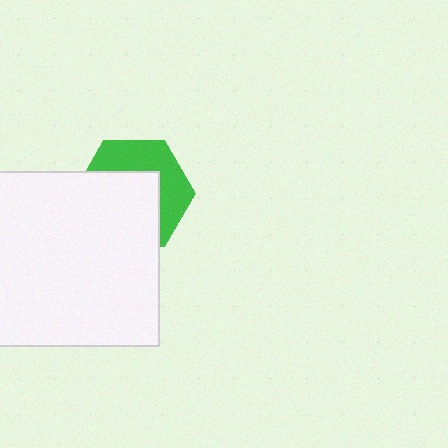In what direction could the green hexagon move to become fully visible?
The green hexagon could move toward the upper-right. That would shift it out from behind the white square entirely.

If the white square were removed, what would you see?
You would see the complete green hexagon.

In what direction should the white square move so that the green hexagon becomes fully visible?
The white square should move toward the lower-left. That is the shortest direction to clear the overlap and leave the green hexagon fully visible.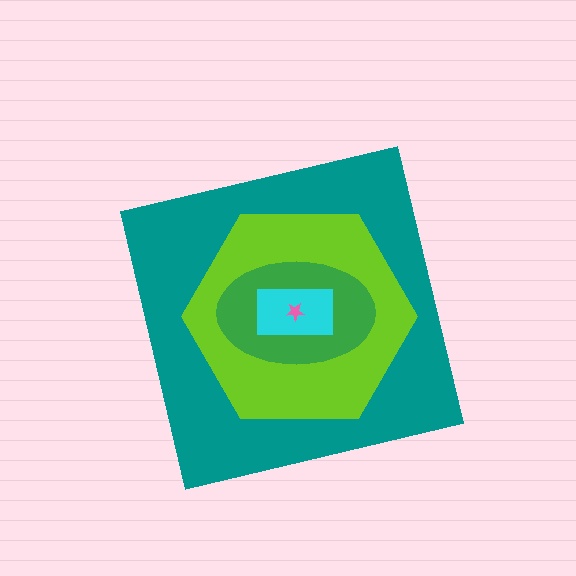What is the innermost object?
The pink star.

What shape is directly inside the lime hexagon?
The green ellipse.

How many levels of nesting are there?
5.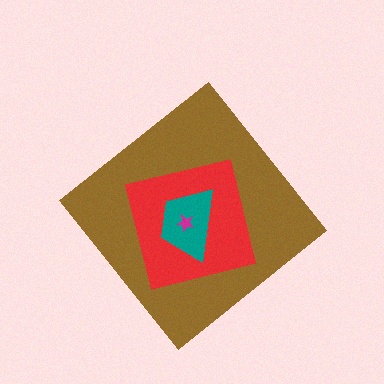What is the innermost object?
The magenta star.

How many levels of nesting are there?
4.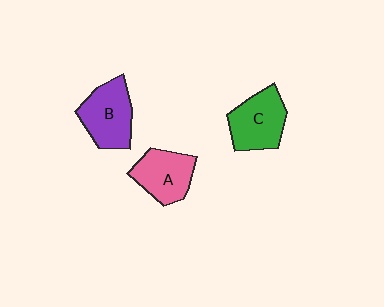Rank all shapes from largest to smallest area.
From largest to smallest: B (purple), C (green), A (pink).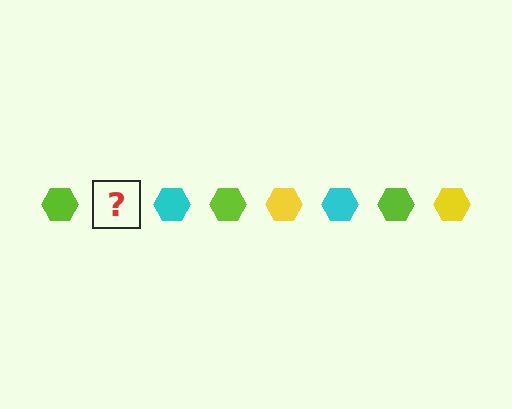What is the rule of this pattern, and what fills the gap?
The rule is that the pattern cycles through lime, yellow, cyan hexagons. The gap should be filled with a yellow hexagon.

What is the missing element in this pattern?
The missing element is a yellow hexagon.